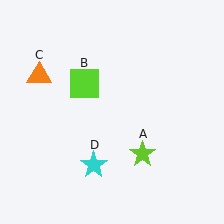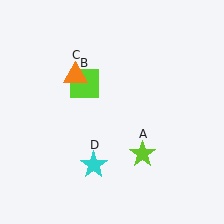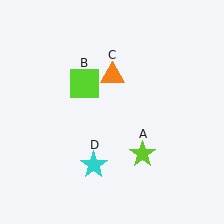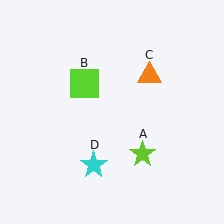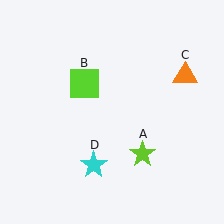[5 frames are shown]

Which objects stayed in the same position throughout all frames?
Lime star (object A) and lime square (object B) and cyan star (object D) remained stationary.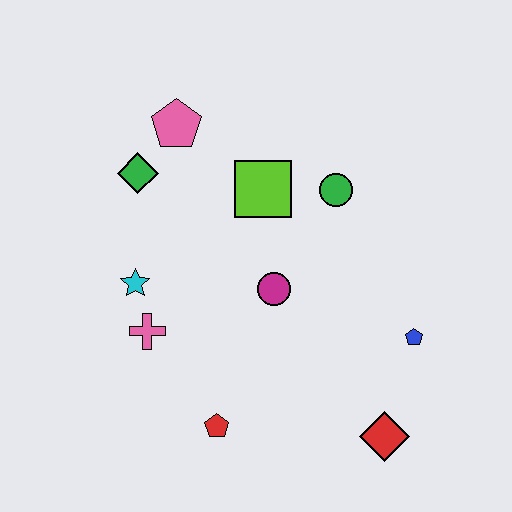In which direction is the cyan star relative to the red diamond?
The cyan star is to the left of the red diamond.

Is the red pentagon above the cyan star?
No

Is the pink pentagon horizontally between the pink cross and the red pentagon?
Yes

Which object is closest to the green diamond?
The pink pentagon is closest to the green diamond.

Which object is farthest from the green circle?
The red pentagon is farthest from the green circle.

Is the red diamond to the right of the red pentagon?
Yes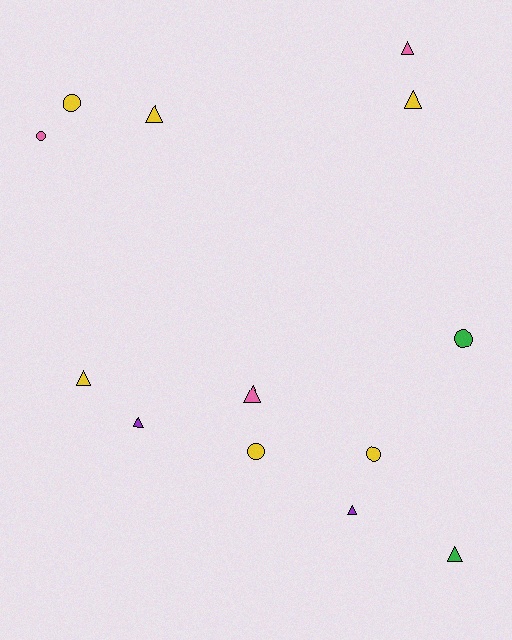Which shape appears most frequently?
Triangle, with 8 objects.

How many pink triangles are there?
There are 2 pink triangles.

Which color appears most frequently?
Yellow, with 6 objects.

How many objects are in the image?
There are 13 objects.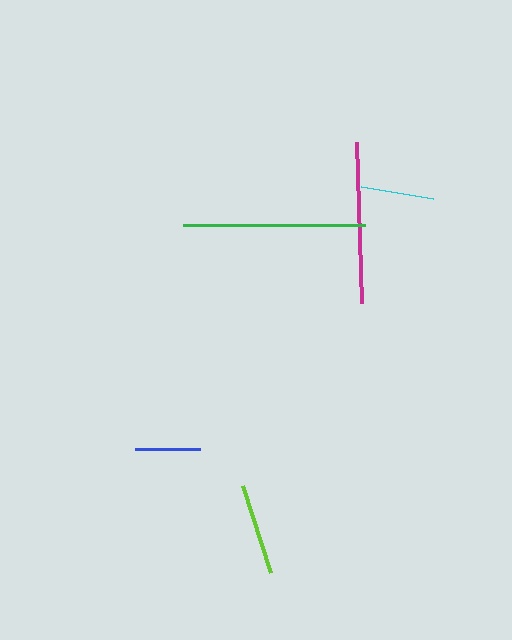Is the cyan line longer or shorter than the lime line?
The lime line is longer than the cyan line.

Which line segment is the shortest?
The blue line is the shortest at approximately 66 pixels.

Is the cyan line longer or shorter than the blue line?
The cyan line is longer than the blue line.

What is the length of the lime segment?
The lime segment is approximately 92 pixels long.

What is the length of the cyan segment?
The cyan segment is approximately 72 pixels long.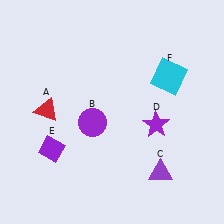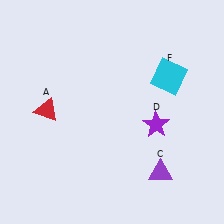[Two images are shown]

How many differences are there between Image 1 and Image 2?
There are 2 differences between the two images.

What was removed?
The purple diamond (E), the purple circle (B) were removed in Image 2.